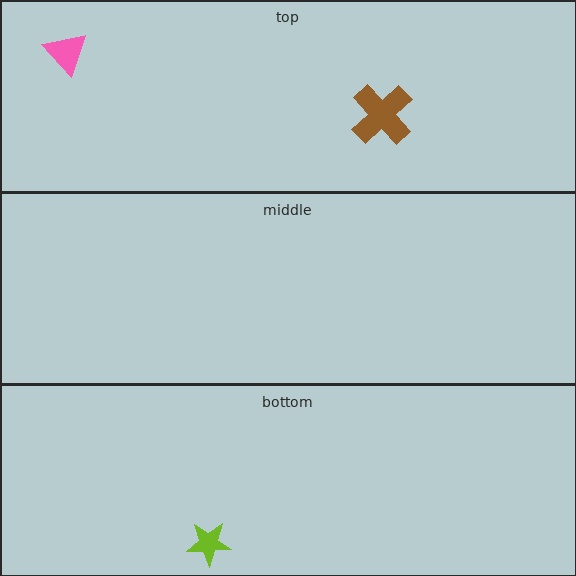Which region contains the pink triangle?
The top region.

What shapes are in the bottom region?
The lime star.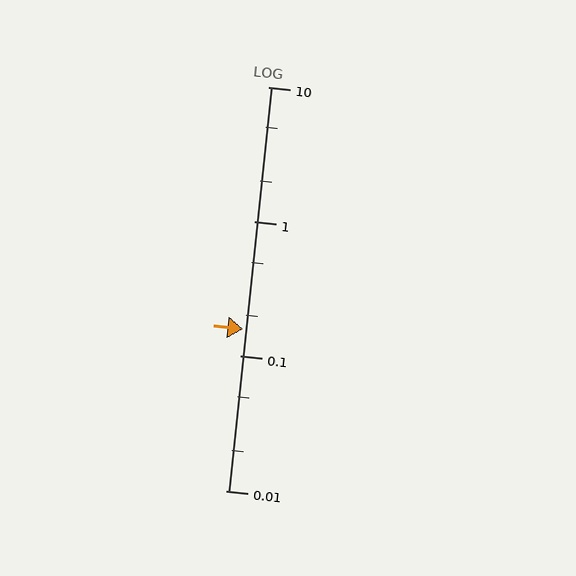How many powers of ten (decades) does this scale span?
The scale spans 3 decades, from 0.01 to 10.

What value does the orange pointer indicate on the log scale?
The pointer indicates approximately 0.16.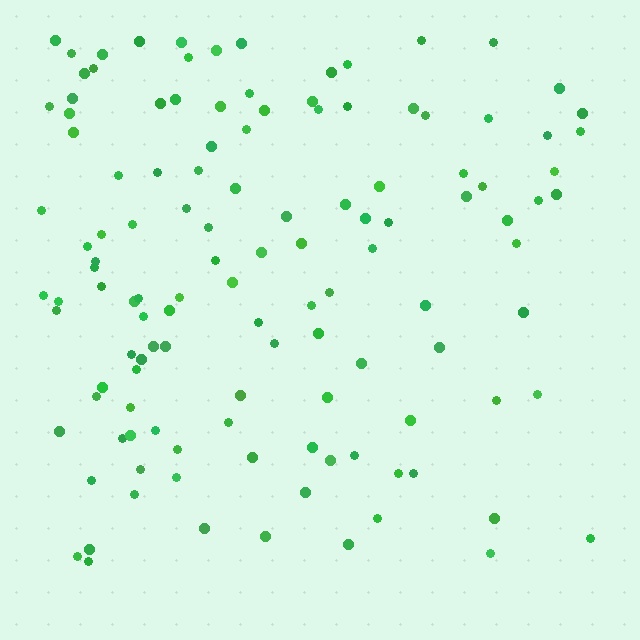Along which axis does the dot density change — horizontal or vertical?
Horizontal.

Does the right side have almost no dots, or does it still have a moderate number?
Still a moderate number, just noticeably fewer than the left.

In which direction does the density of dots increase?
From right to left, with the left side densest.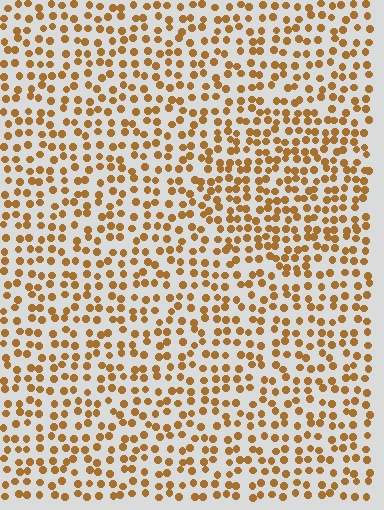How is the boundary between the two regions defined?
The boundary is defined by a change in element density (approximately 1.4x ratio). All elements are the same color, size, and shape.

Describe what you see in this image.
The image contains small brown elements arranged at two different densities. A circle-shaped region is visible where the elements are more densely packed than the surrounding area.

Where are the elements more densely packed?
The elements are more densely packed inside the circle boundary.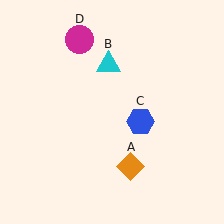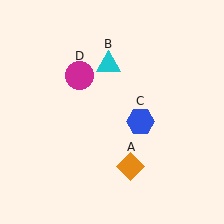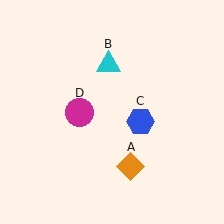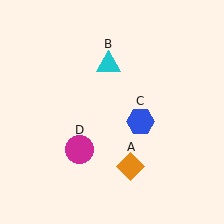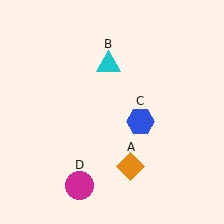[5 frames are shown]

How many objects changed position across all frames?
1 object changed position: magenta circle (object D).